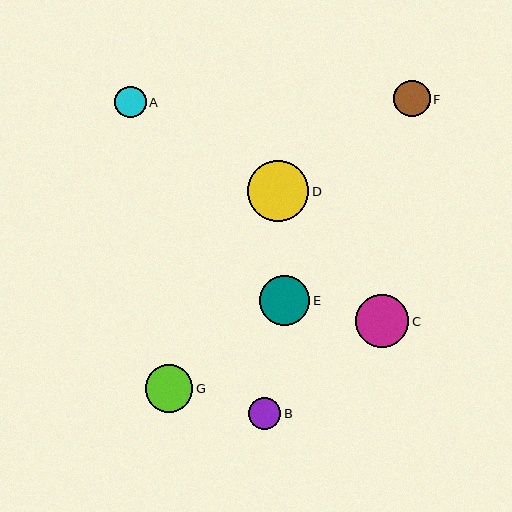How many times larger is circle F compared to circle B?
Circle F is approximately 1.2 times the size of circle B.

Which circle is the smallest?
Circle A is the smallest with a size of approximately 32 pixels.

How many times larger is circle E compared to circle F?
Circle E is approximately 1.4 times the size of circle F.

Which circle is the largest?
Circle D is the largest with a size of approximately 61 pixels.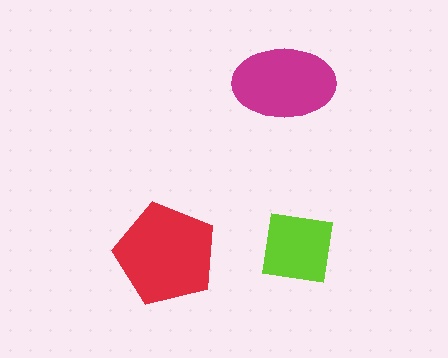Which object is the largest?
The red pentagon.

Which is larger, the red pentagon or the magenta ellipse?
The red pentagon.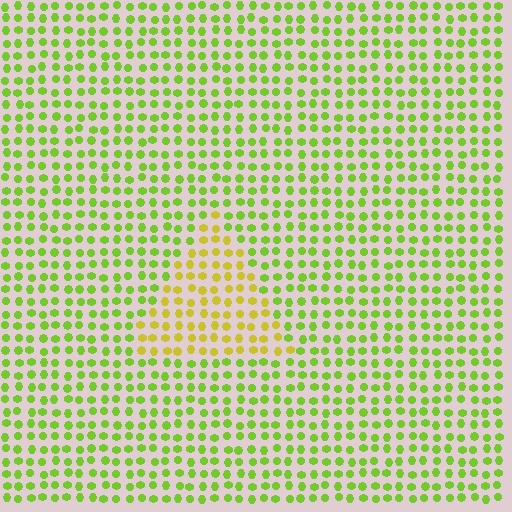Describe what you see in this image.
The image is filled with small lime elements in a uniform arrangement. A triangle-shaped region is visible where the elements are tinted to a slightly different hue, forming a subtle color boundary.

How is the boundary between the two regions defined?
The boundary is defined purely by a slight shift in hue (about 36 degrees). Spacing, size, and orientation are identical on both sides.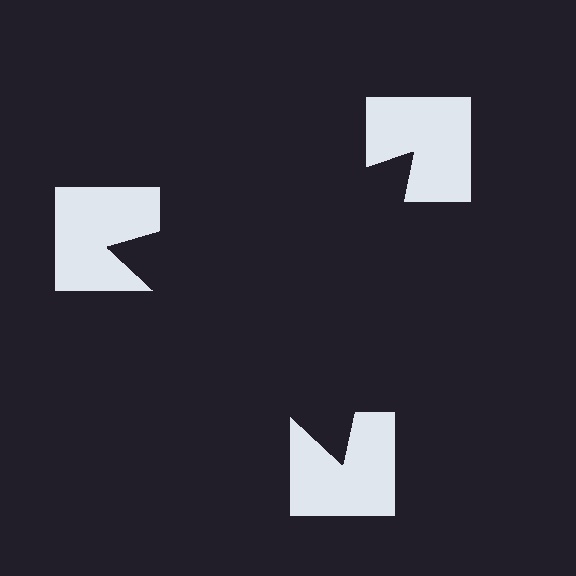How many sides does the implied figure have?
3 sides.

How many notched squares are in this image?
There are 3 — one at each vertex of the illusory triangle.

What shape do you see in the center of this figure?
An illusory triangle — its edges are inferred from the aligned wedge cuts in the notched squares, not physically drawn.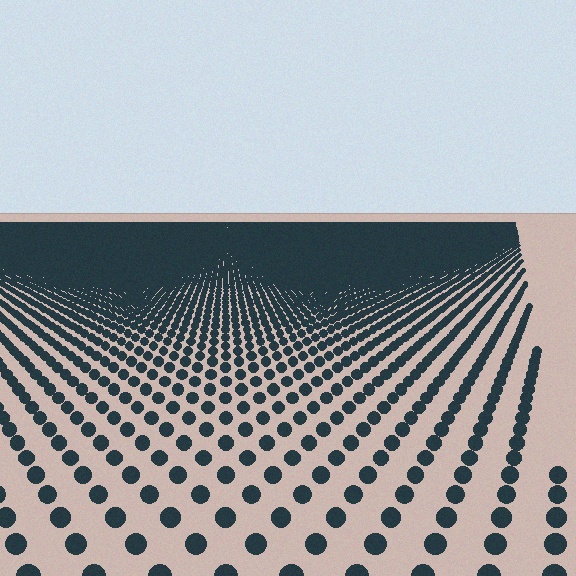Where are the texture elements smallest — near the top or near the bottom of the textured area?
Near the top.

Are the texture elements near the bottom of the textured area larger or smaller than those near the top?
Larger. Near the bottom, elements are closer to the viewer and appear at a bigger on-screen size.